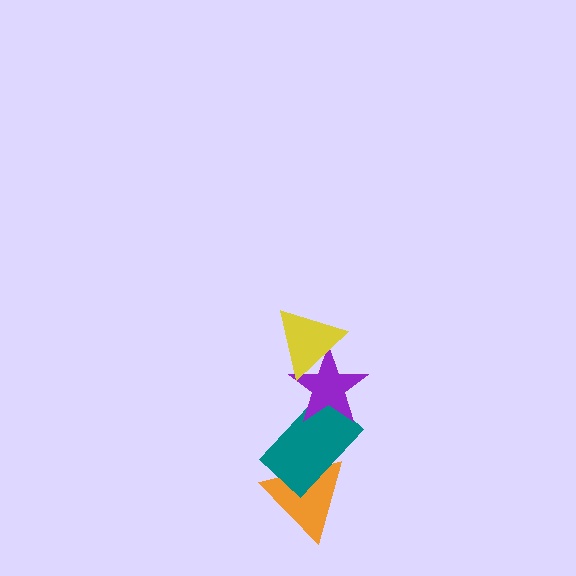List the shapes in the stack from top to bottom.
From top to bottom: the yellow triangle, the purple star, the teal rectangle, the orange triangle.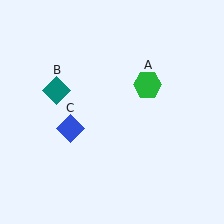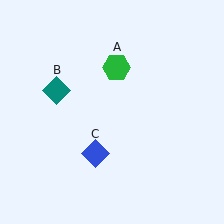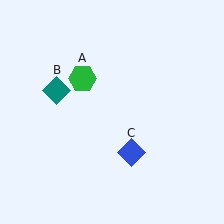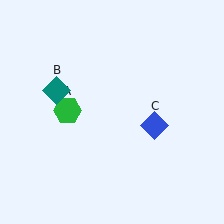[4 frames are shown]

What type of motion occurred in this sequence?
The green hexagon (object A), blue diamond (object C) rotated counterclockwise around the center of the scene.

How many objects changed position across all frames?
2 objects changed position: green hexagon (object A), blue diamond (object C).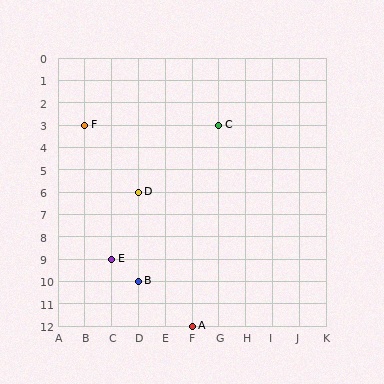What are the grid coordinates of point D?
Point D is at grid coordinates (D, 6).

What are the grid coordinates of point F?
Point F is at grid coordinates (B, 3).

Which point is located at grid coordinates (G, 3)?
Point C is at (G, 3).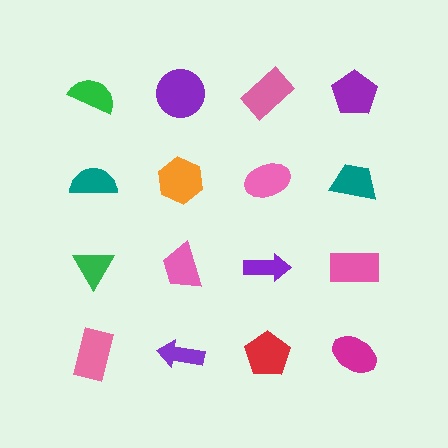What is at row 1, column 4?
A purple pentagon.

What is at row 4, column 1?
A pink rectangle.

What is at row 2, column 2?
An orange hexagon.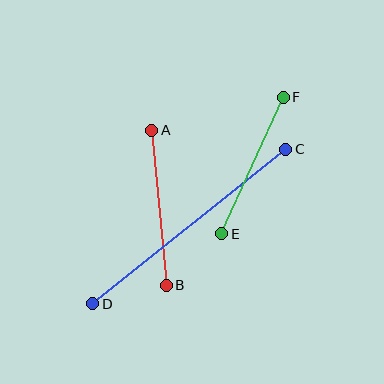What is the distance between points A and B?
The distance is approximately 156 pixels.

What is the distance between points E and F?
The distance is approximately 150 pixels.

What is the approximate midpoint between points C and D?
The midpoint is at approximately (189, 226) pixels.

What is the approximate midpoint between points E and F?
The midpoint is at approximately (253, 166) pixels.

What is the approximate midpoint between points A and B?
The midpoint is at approximately (159, 208) pixels.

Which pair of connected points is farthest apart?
Points C and D are farthest apart.